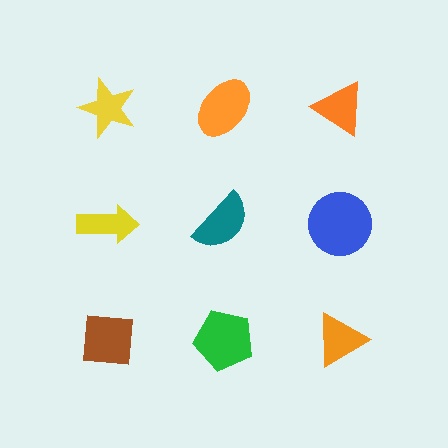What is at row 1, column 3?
An orange triangle.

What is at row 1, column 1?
A yellow star.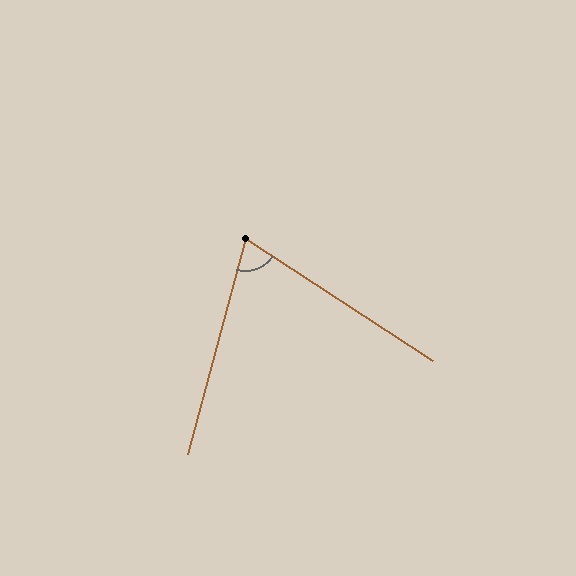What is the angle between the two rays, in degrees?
Approximately 72 degrees.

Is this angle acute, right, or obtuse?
It is acute.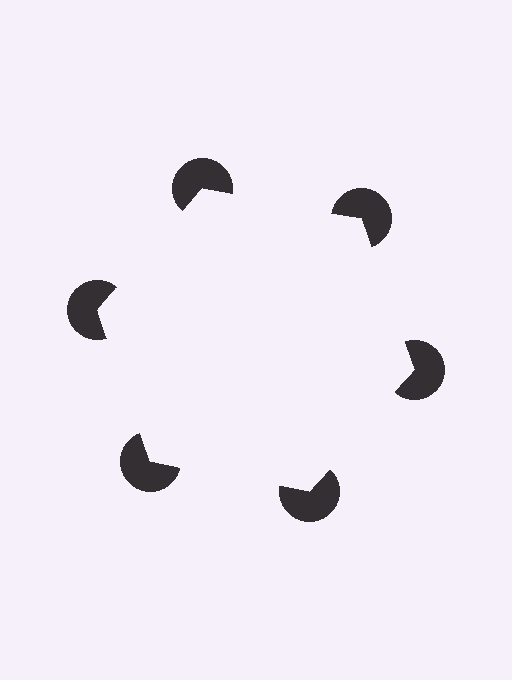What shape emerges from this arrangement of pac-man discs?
An illusory hexagon — its edges are inferred from the aligned wedge cuts in the pac-man discs, not physically drawn.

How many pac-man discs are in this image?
There are 6 — one at each vertex of the illusory hexagon.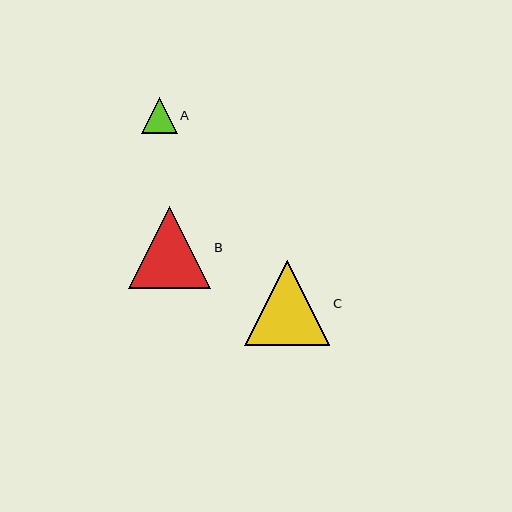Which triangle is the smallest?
Triangle A is the smallest with a size of approximately 36 pixels.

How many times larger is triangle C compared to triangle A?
Triangle C is approximately 2.4 times the size of triangle A.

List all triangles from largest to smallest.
From largest to smallest: C, B, A.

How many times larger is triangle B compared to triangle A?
Triangle B is approximately 2.3 times the size of triangle A.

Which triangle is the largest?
Triangle C is the largest with a size of approximately 85 pixels.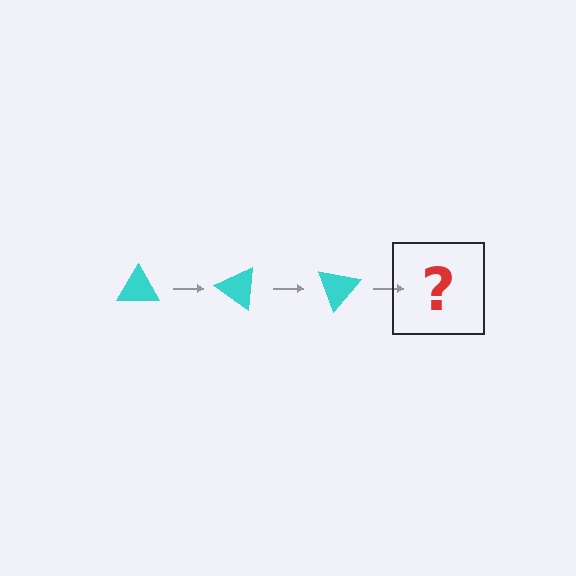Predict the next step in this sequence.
The next step is a cyan triangle rotated 105 degrees.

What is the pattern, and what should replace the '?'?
The pattern is that the triangle rotates 35 degrees each step. The '?' should be a cyan triangle rotated 105 degrees.